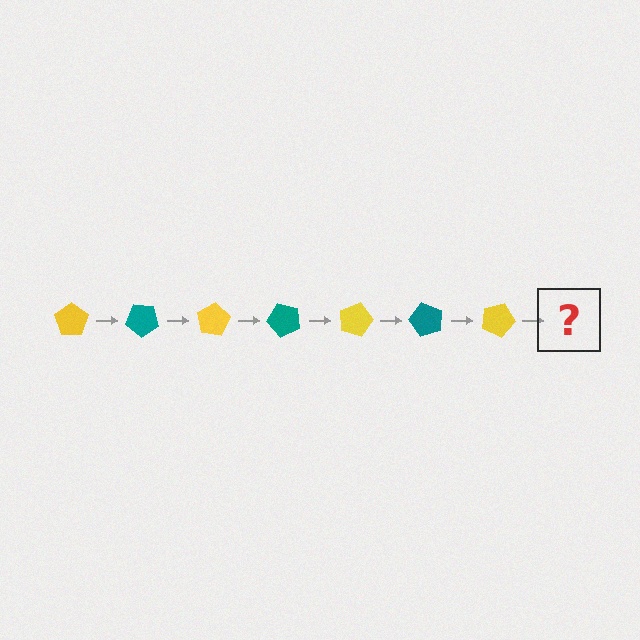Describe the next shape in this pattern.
It should be a teal pentagon, rotated 280 degrees from the start.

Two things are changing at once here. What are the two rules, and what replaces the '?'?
The two rules are that it rotates 40 degrees each step and the color cycles through yellow and teal. The '?' should be a teal pentagon, rotated 280 degrees from the start.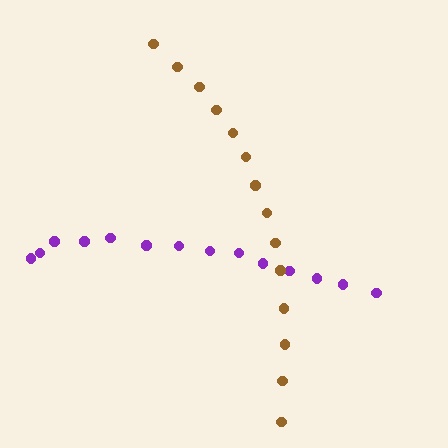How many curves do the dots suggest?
There are 2 distinct paths.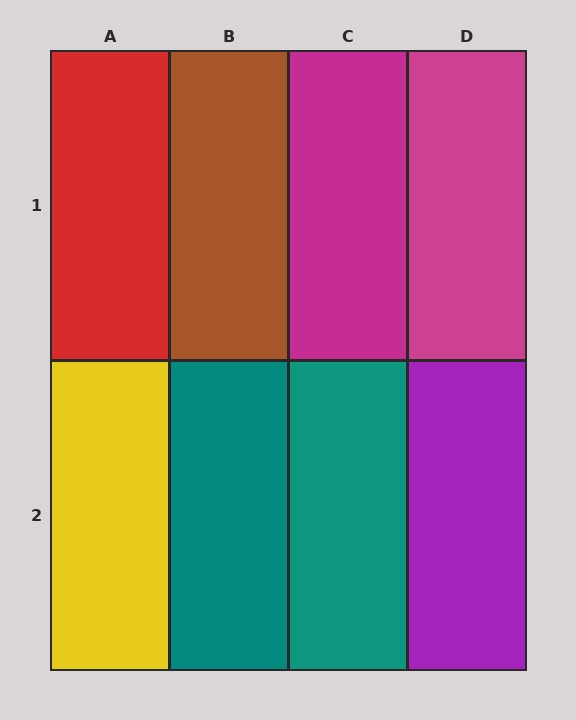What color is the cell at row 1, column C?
Magenta.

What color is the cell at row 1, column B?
Brown.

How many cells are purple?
1 cell is purple.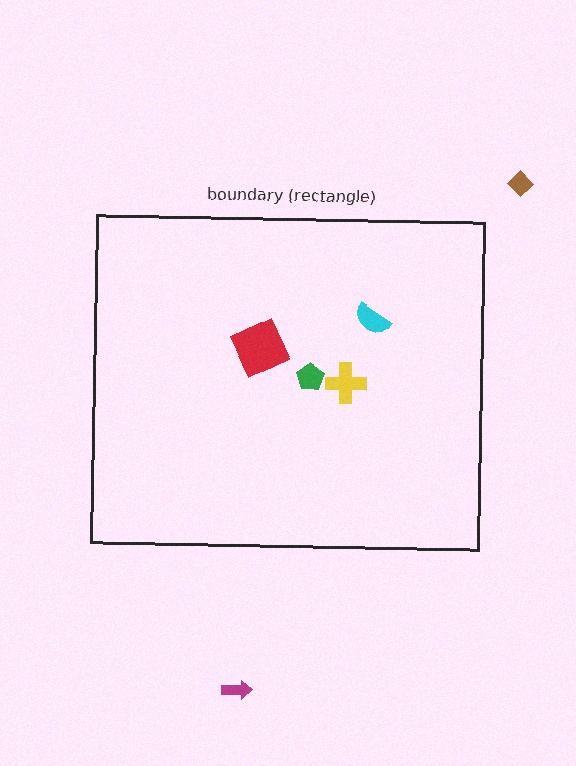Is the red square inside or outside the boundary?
Inside.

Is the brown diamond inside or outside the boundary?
Outside.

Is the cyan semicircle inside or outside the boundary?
Inside.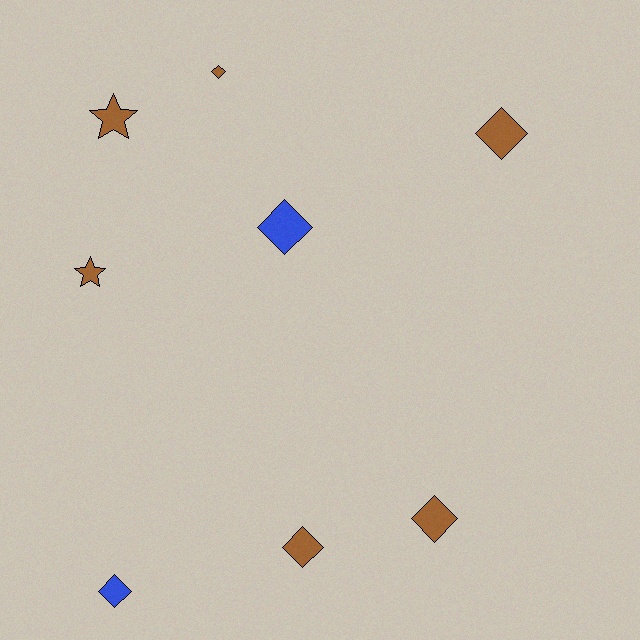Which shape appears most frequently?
Diamond, with 6 objects.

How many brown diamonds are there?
There are 4 brown diamonds.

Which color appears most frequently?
Brown, with 6 objects.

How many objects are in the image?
There are 8 objects.